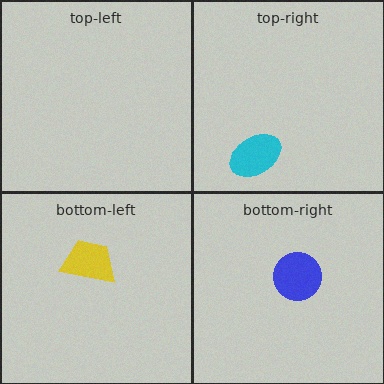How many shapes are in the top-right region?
1.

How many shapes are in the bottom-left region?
1.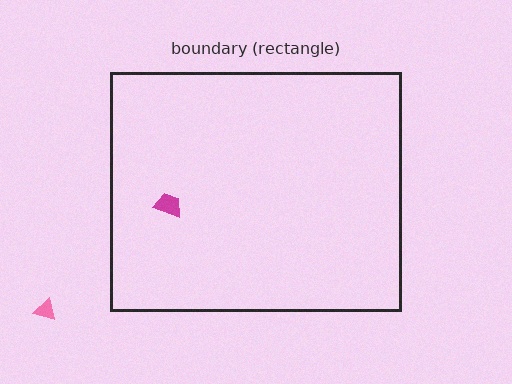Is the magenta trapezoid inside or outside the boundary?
Inside.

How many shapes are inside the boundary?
1 inside, 1 outside.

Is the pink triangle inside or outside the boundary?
Outside.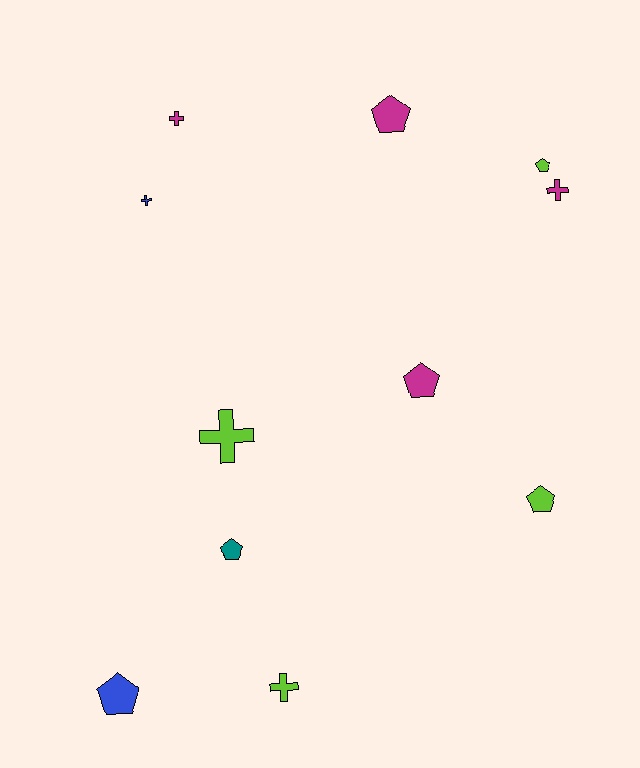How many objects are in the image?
There are 11 objects.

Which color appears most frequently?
Lime, with 4 objects.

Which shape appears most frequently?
Pentagon, with 6 objects.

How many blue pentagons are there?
There is 1 blue pentagon.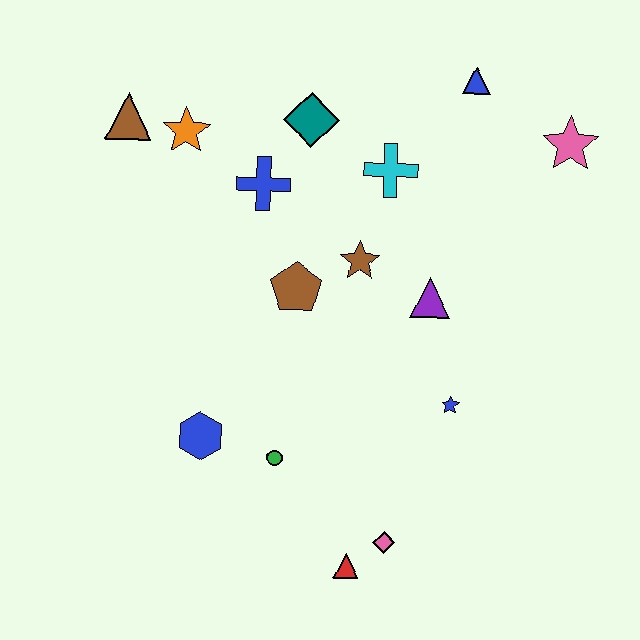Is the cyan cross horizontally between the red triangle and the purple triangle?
Yes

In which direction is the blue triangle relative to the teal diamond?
The blue triangle is to the right of the teal diamond.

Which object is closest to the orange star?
The brown triangle is closest to the orange star.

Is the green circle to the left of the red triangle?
Yes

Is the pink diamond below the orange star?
Yes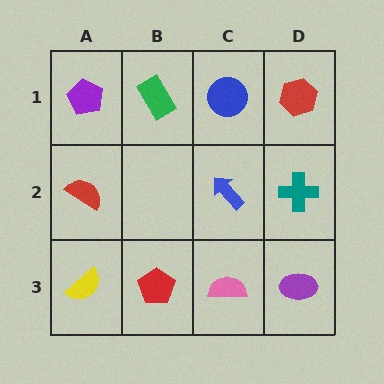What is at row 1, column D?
A red hexagon.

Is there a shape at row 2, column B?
No, that cell is empty.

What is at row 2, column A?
A red semicircle.